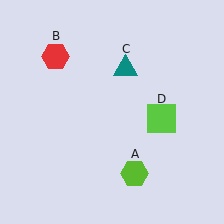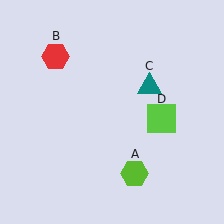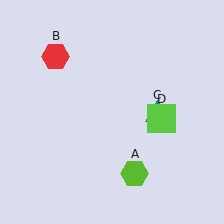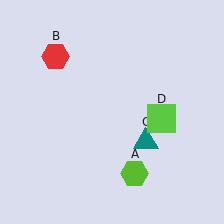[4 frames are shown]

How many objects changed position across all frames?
1 object changed position: teal triangle (object C).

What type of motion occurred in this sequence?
The teal triangle (object C) rotated clockwise around the center of the scene.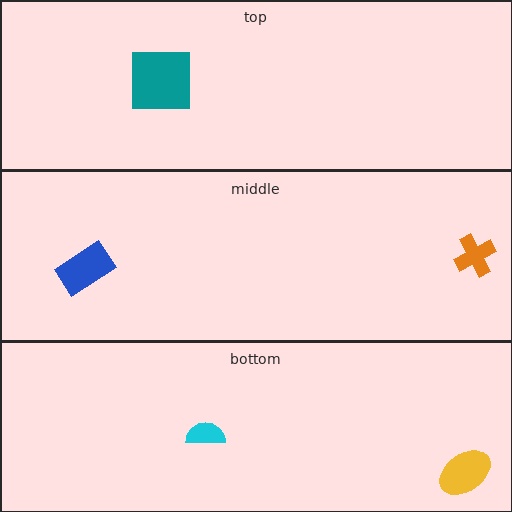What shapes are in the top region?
The teal square.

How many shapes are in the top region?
1.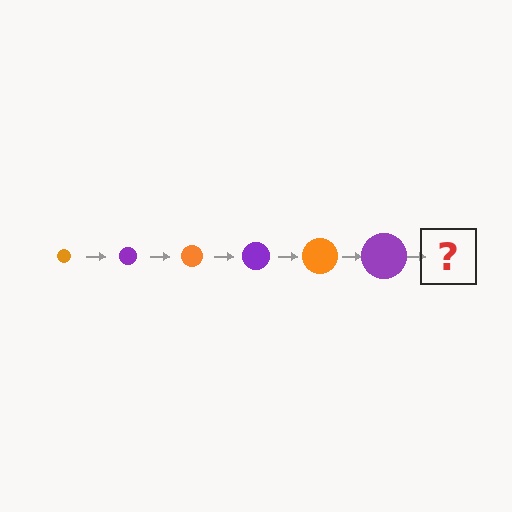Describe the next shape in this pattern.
It should be an orange circle, larger than the previous one.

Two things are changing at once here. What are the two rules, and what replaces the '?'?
The two rules are that the circle grows larger each step and the color cycles through orange and purple. The '?' should be an orange circle, larger than the previous one.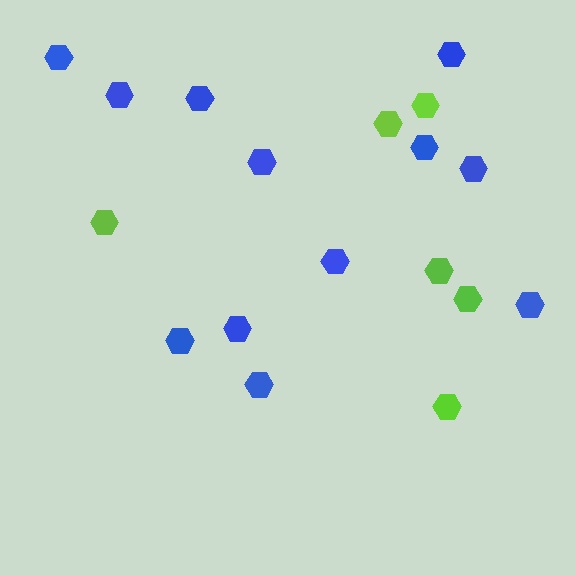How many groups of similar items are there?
There are 2 groups: one group of lime hexagons (6) and one group of blue hexagons (12).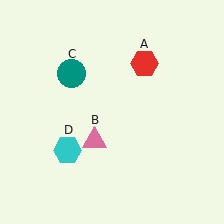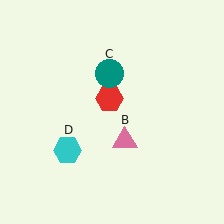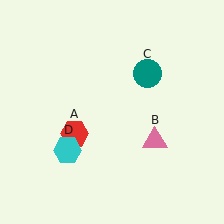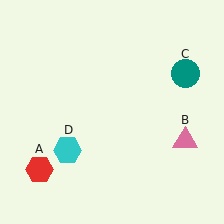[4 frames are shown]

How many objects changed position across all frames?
3 objects changed position: red hexagon (object A), pink triangle (object B), teal circle (object C).